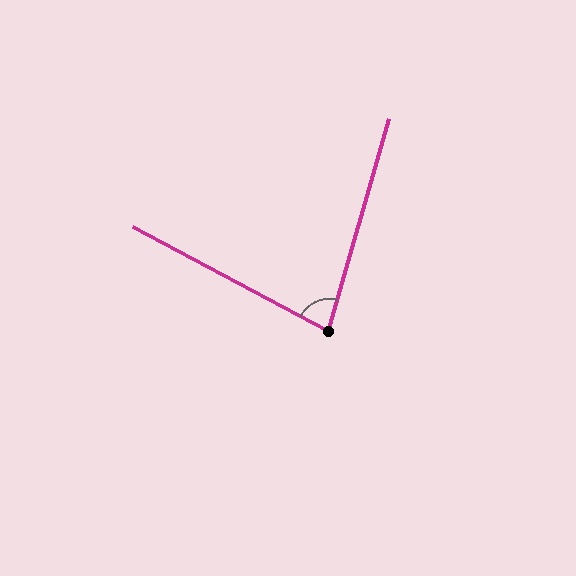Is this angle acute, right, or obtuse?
It is acute.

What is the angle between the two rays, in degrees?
Approximately 78 degrees.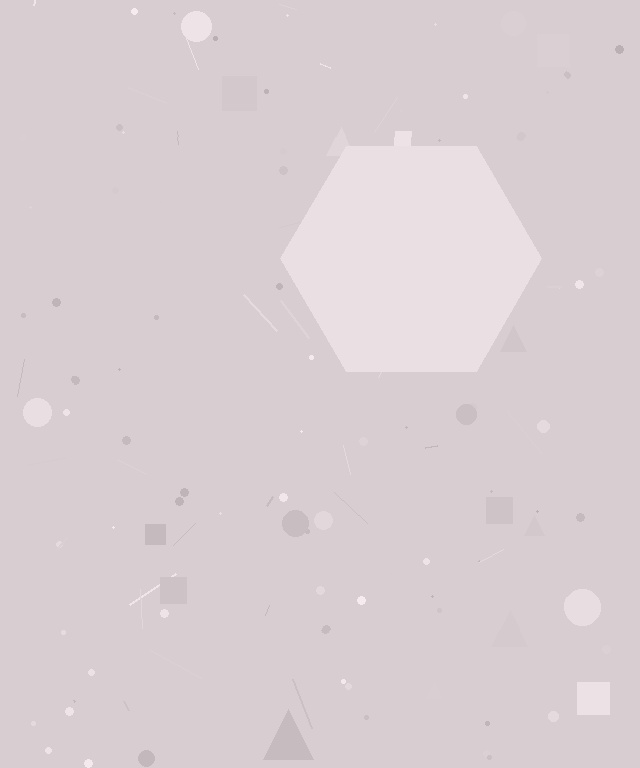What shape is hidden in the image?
A hexagon is hidden in the image.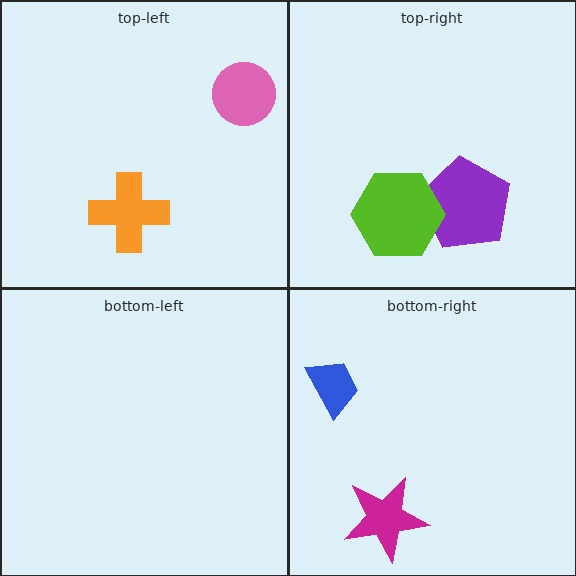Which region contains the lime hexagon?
The top-right region.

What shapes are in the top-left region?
The pink circle, the orange cross.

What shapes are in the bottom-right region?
The blue trapezoid, the magenta star.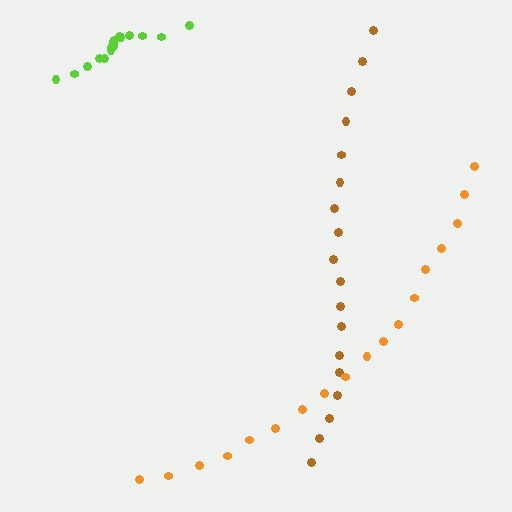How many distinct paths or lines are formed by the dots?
There are 3 distinct paths.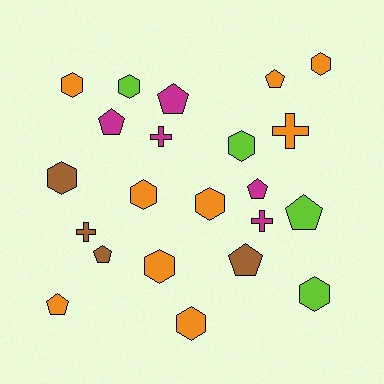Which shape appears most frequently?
Hexagon, with 10 objects.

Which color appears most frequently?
Orange, with 9 objects.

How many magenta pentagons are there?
There are 3 magenta pentagons.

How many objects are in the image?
There are 22 objects.